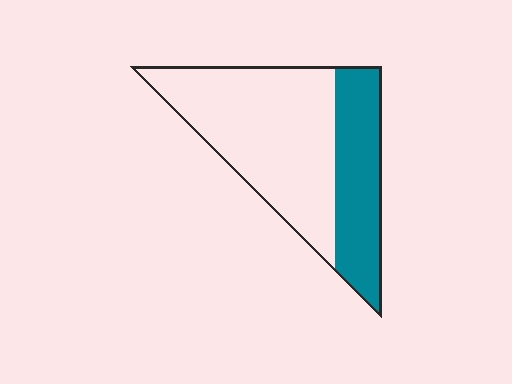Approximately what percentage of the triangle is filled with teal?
Approximately 35%.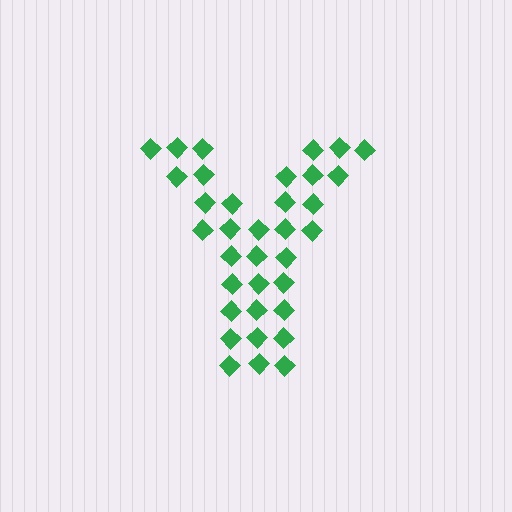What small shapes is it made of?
It is made of small diamonds.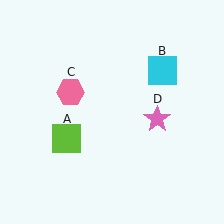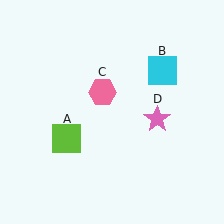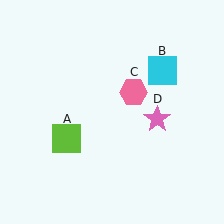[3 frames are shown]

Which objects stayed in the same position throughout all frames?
Lime square (object A) and cyan square (object B) and pink star (object D) remained stationary.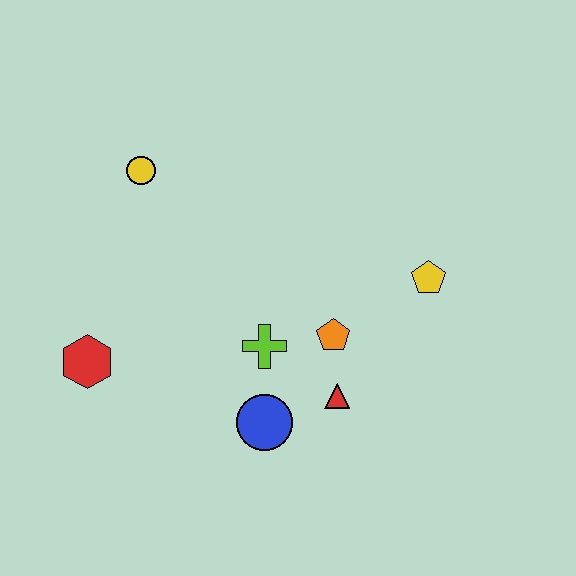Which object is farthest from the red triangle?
The yellow circle is farthest from the red triangle.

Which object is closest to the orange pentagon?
The red triangle is closest to the orange pentagon.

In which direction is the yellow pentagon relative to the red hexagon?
The yellow pentagon is to the right of the red hexagon.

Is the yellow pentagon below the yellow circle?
Yes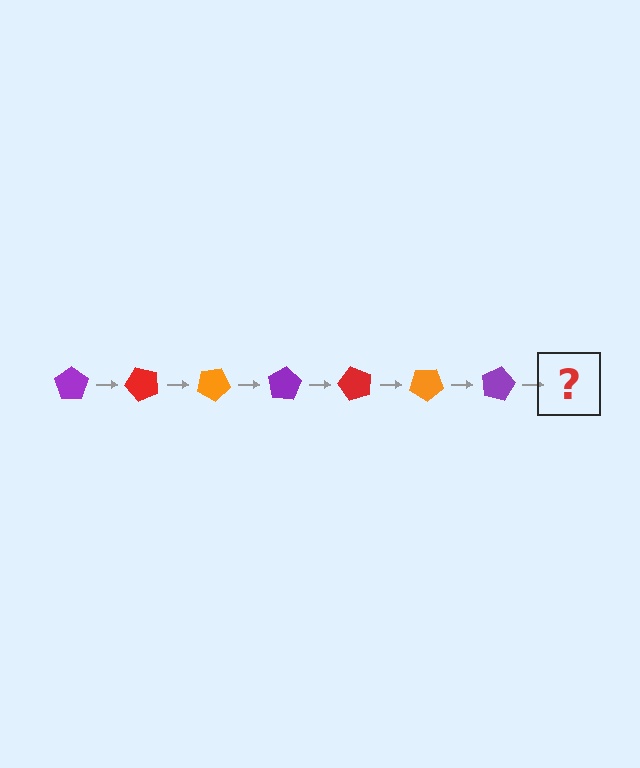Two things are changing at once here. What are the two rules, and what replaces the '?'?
The two rules are that it rotates 50 degrees each step and the color cycles through purple, red, and orange. The '?' should be a red pentagon, rotated 350 degrees from the start.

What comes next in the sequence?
The next element should be a red pentagon, rotated 350 degrees from the start.